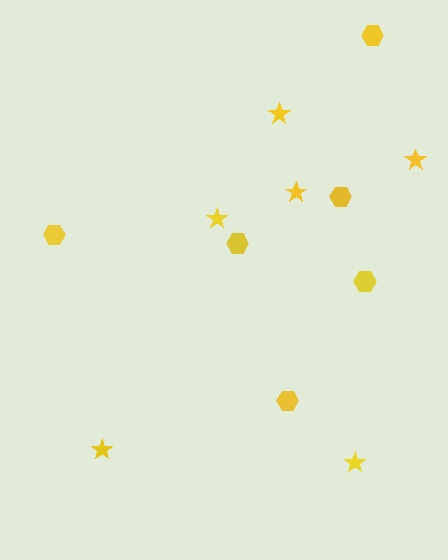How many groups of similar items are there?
There are 2 groups: one group of hexagons (6) and one group of stars (6).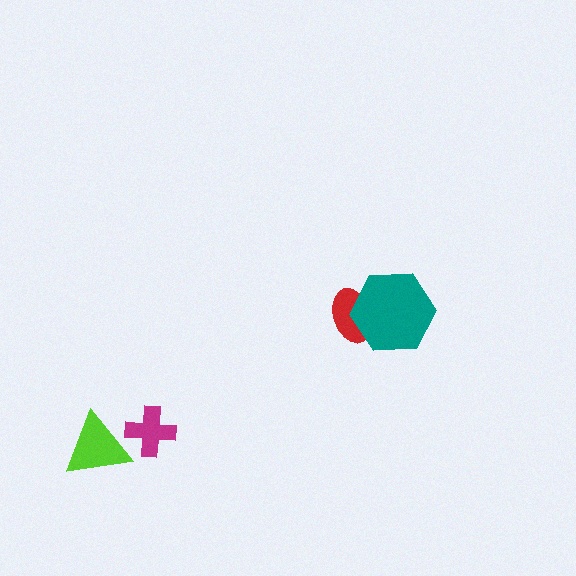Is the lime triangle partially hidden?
No, no other shape covers it.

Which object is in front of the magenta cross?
The lime triangle is in front of the magenta cross.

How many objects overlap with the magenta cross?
1 object overlaps with the magenta cross.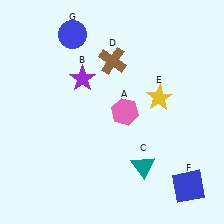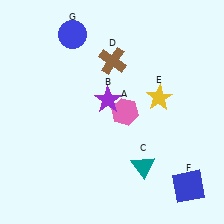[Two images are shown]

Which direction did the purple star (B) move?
The purple star (B) moved right.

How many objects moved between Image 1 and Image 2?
1 object moved between the two images.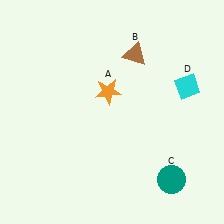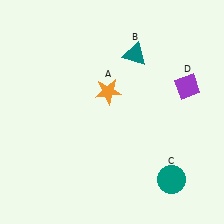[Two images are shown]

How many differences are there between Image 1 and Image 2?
There are 2 differences between the two images.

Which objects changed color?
B changed from brown to teal. D changed from cyan to purple.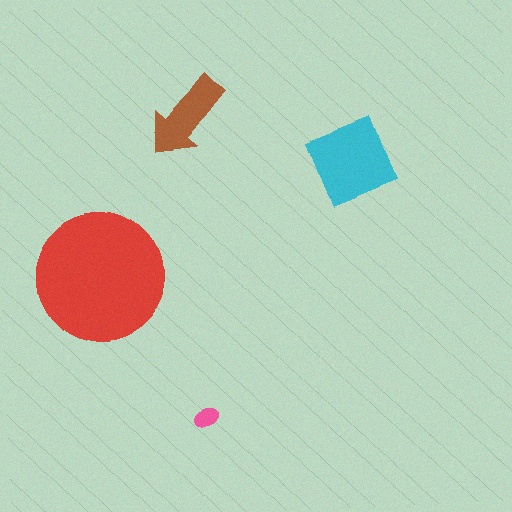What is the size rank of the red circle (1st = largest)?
1st.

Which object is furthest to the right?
The cyan diamond is rightmost.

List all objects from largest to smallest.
The red circle, the cyan diamond, the brown arrow, the pink ellipse.